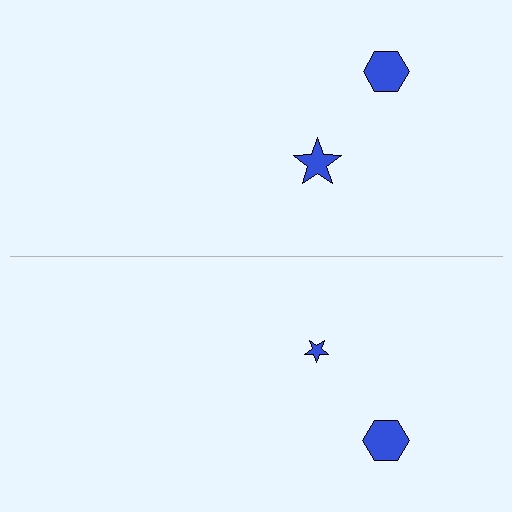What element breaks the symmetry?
The blue star on the bottom side has a different size than its mirror counterpart.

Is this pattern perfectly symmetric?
No, the pattern is not perfectly symmetric. The blue star on the bottom side has a different size than its mirror counterpart.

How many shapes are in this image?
There are 4 shapes in this image.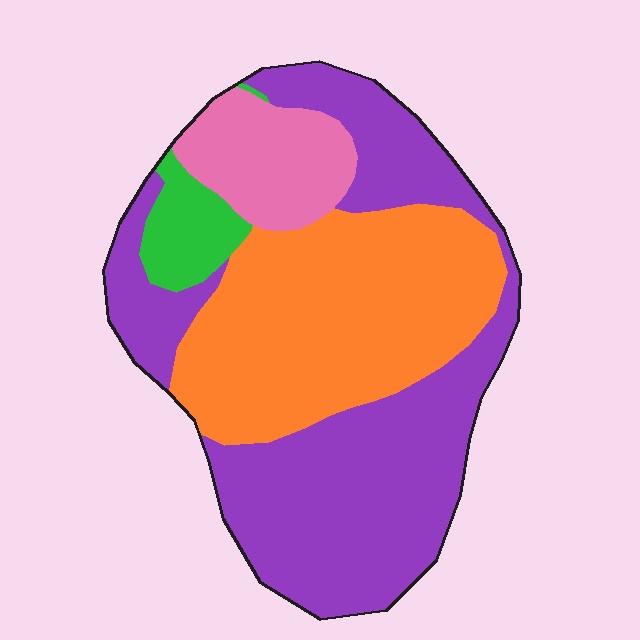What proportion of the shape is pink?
Pink takes up less than a quarter of the shape.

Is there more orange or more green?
Orange.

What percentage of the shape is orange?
Orange covers 35% of the shape.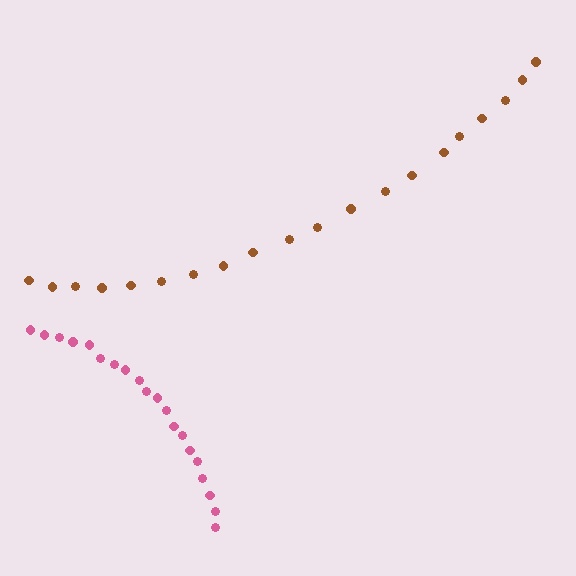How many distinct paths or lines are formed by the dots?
There are 2 distinct paths.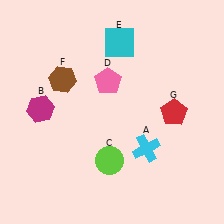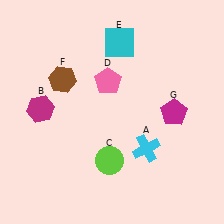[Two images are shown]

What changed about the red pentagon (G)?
In Image 1, G is red. In Image 2, it changed to magenta.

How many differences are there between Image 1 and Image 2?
There is 1 difference between the two images.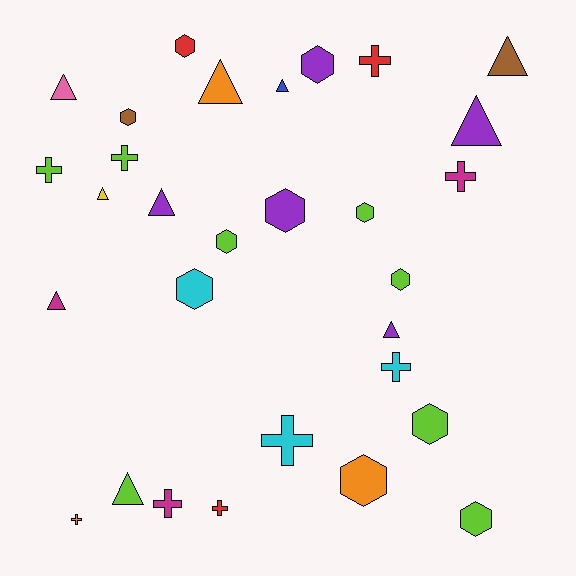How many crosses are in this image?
There are 9 crosses.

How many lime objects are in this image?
There are 8 lime objects.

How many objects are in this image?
There are 30 objects.